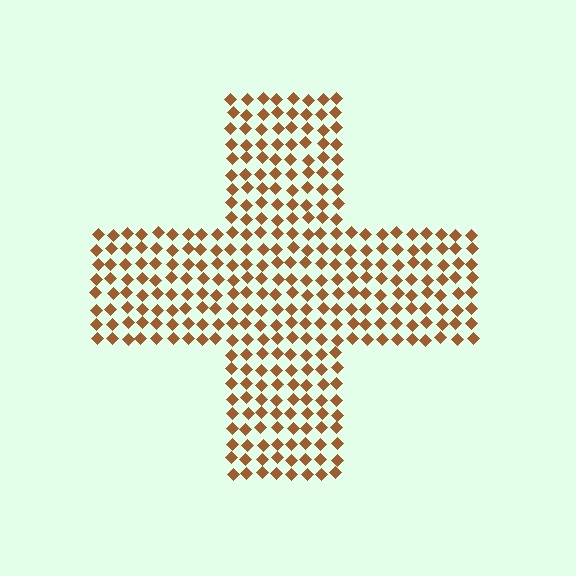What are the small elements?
The small elements are diamonds.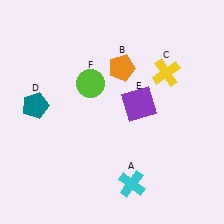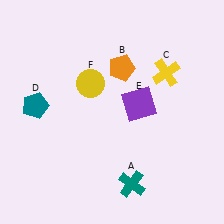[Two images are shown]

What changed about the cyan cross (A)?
In Image 1, A is cyan. In Image 2, it changed to teal.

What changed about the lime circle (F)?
In Image 1, F is lime. In Image 2, it changed to yellow.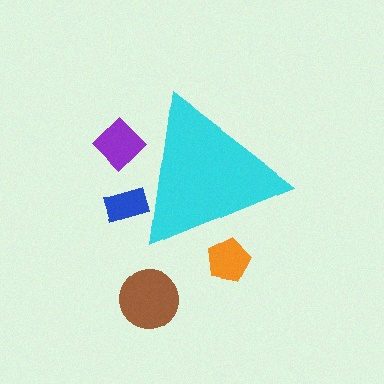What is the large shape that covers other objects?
A cyan triangle.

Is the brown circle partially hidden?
No, the brown circle is fully visible.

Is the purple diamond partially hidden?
Yes, the purple diamond is partially hidden behind the cyan triangle.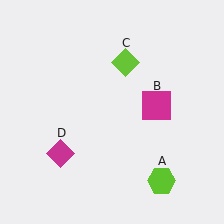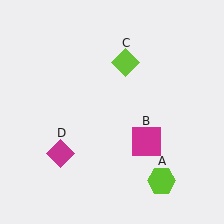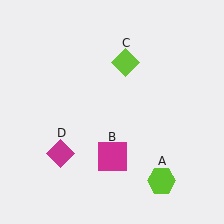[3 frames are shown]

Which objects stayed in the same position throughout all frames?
Lime hexagon (object A) and lime diamond (object C) and magenta diamond (object D) remained stationary.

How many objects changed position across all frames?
1 object changed position: magenta square (object B).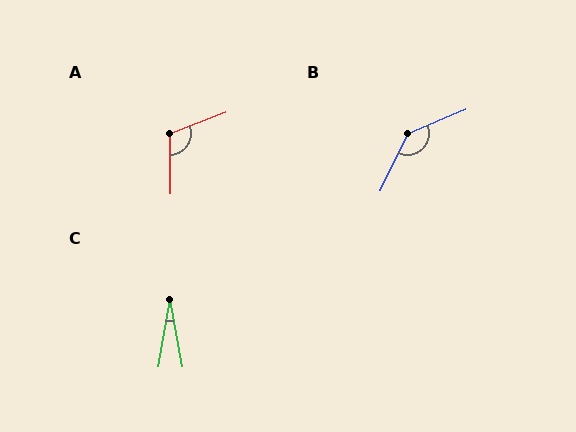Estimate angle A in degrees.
Approximately 110 degrees.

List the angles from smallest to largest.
C (20°), A (110°), B (138°).